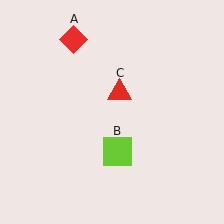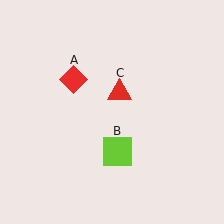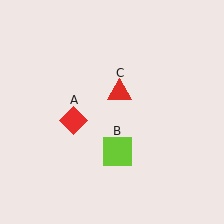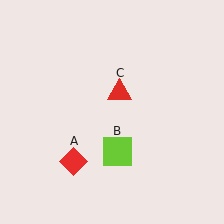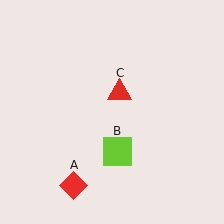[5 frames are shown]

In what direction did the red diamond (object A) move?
The red diamond (object A) moved down.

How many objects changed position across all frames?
1 object changed position: red diamond (object A).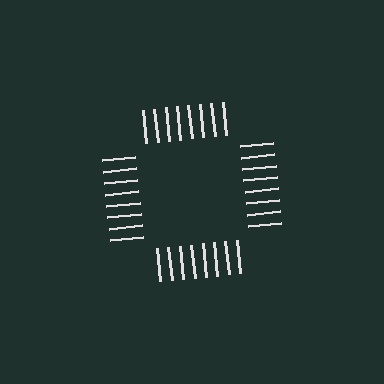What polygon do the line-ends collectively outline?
An illusory square — the line segments terminate on its edges but no continuous stroke is drawn.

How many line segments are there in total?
32 — 8 along each of the 4 edges.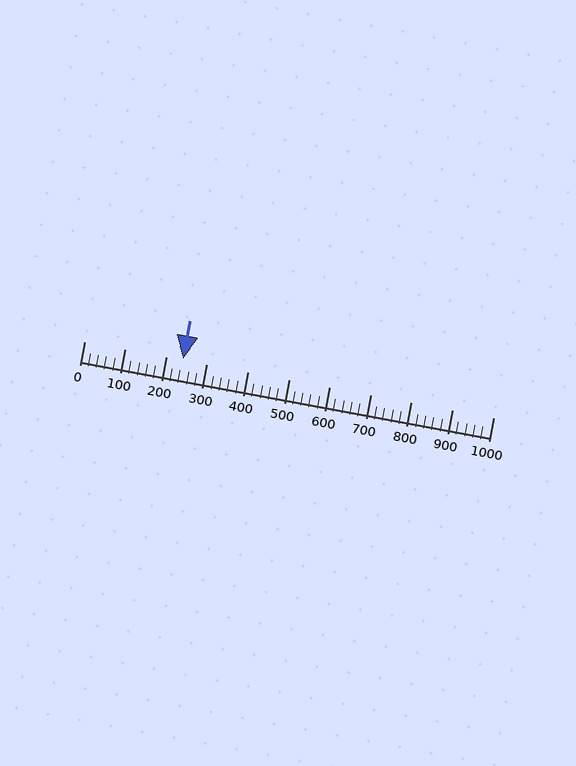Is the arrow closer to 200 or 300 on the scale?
The arrow is closer to 200.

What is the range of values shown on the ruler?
The ruler shows values from 0 to 1000.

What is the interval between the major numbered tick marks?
The major tick marks are spaced 100 units apart.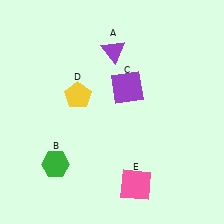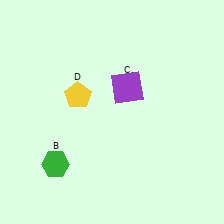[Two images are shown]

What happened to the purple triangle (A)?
The purple triangle (A) was removed in Image 2. It was in the top-right area of Image 1.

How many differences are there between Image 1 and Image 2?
There are 2 differences between the two images.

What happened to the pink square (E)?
The pink square (E) was removed in Image 2. It was in the bottom-right area of Image 1.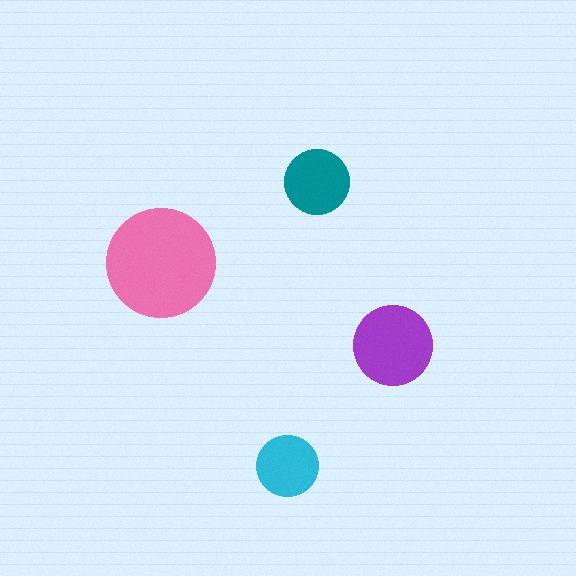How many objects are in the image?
There are 4 objects in the image.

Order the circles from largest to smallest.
the pink one, the purple one, the teal one, the cyan one.